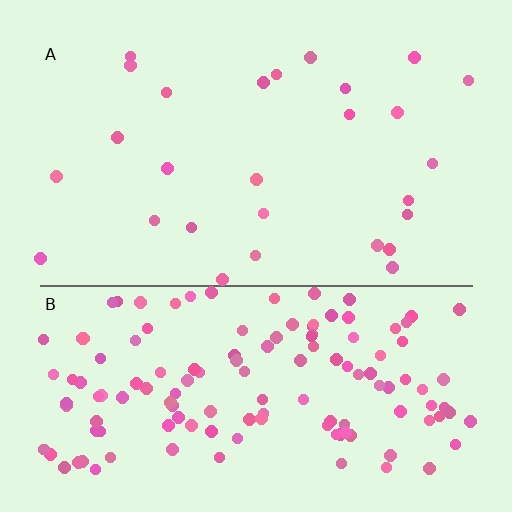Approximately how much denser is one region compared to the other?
Approximately 5.2× — region B over region A.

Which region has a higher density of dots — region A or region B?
B (the bottom).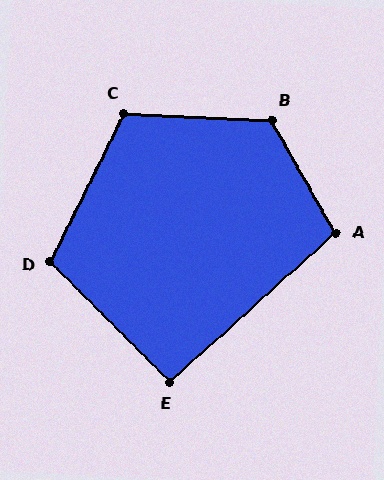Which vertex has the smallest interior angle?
E, at approximately 93 degrees.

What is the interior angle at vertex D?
Approximately 109 degrees (obtuse).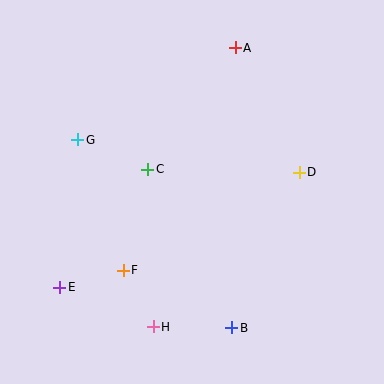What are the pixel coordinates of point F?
Point F is at (123, 270).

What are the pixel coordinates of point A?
Point A is at (235, 48).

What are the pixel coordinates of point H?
Point H is at (153, 327).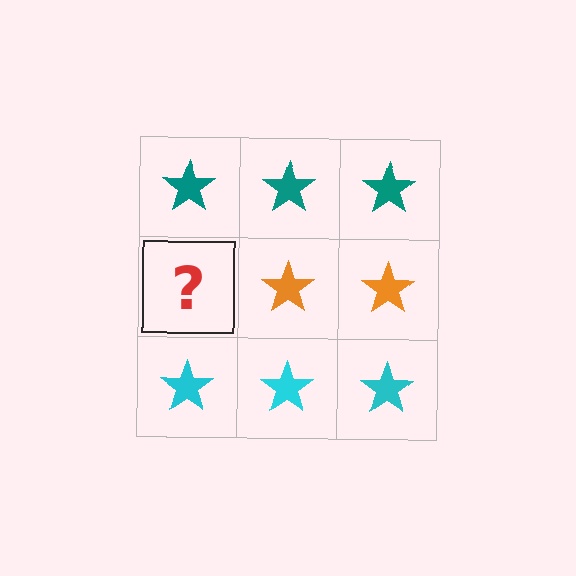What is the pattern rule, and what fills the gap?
The rule is that each row has a consistent color. The gap should be filled with an orange star.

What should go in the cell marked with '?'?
The missing cell should contain an orange star.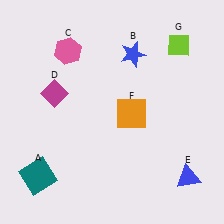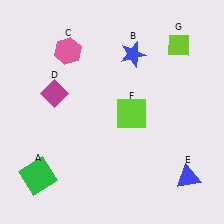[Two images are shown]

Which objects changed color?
A changed from teal to green. F changed from orange to lime.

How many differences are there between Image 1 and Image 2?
There are 2 differences between the two images.